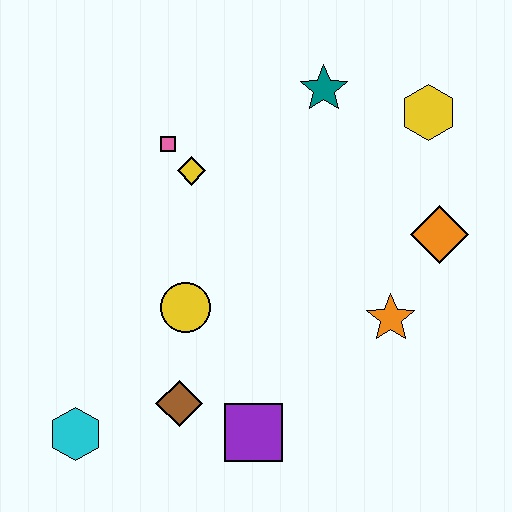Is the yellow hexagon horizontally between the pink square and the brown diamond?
No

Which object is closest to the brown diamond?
The purple square is closest to the brown diamond.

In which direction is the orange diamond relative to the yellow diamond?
The orange diamond is to the right of the yellow diamond.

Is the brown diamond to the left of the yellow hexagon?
Yes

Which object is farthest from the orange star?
The cyan hexagon is farthest from the orange star.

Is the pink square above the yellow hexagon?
No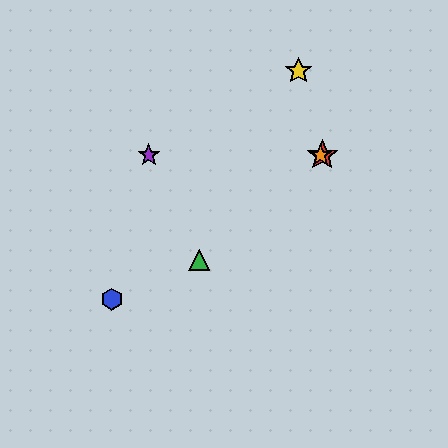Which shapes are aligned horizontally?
The red star, the purple star, the orange star are aligned horizontally.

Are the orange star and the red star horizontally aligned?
Yes, both are at y≈155.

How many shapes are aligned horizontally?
3 shapes (the red star, the purple star, the orange star) are aligned horizontally.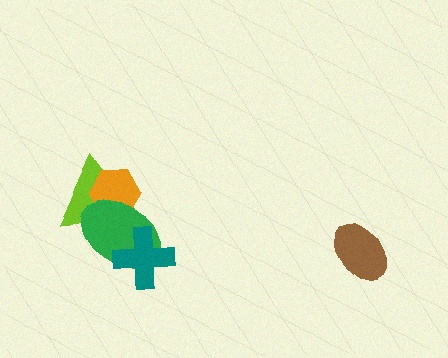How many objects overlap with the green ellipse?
3 objects overlap with the green ellipse.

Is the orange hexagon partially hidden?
Yes, it is partially covered by another shape.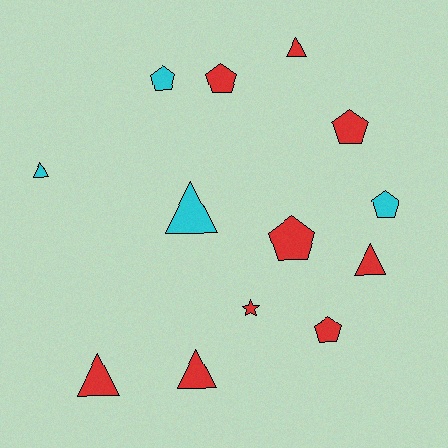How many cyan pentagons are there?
There are 2 cyan pentagons.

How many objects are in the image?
There are 13 objects.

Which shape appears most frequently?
Triangle, with 6 objects.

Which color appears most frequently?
Red, with 9 objects.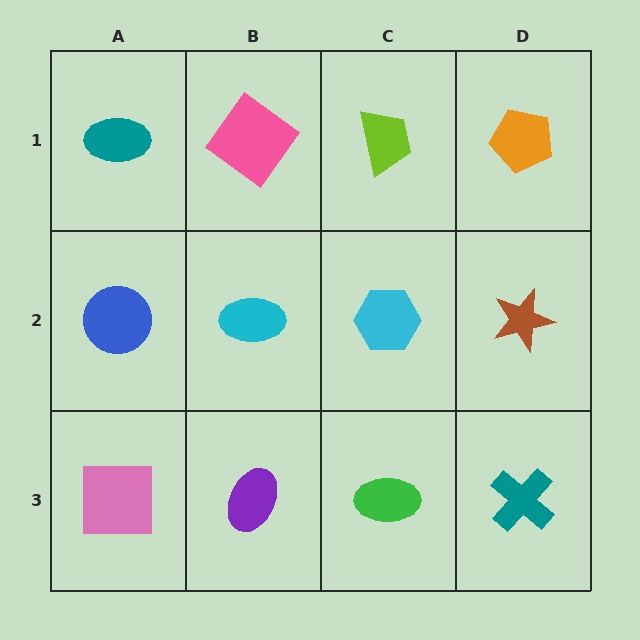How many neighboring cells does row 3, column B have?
3.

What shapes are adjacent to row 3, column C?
A cyan hexagon (row 2, column C), a purple ellipse (row 3, column B), a teal cross (row 3, column D).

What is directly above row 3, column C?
A cyan hexagon.